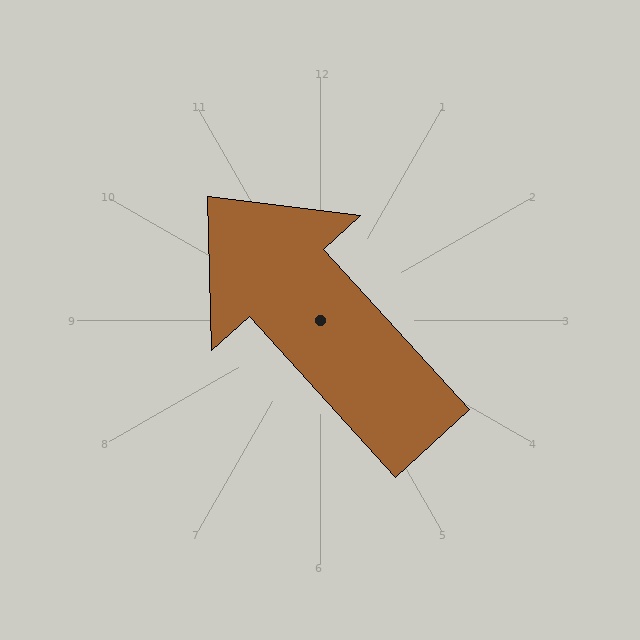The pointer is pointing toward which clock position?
Roughly 11 o'clock.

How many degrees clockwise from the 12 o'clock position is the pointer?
Approximately 318 degrees.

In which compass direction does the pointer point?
Northwest.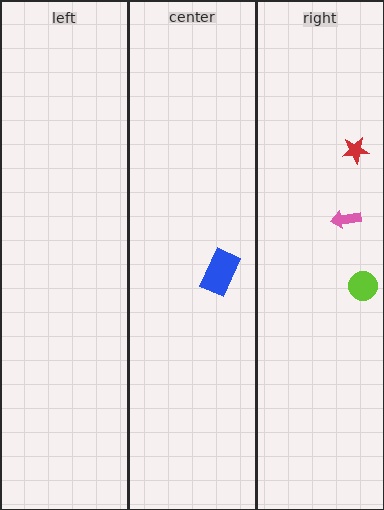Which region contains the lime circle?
The right region.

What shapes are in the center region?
The blue rectangle.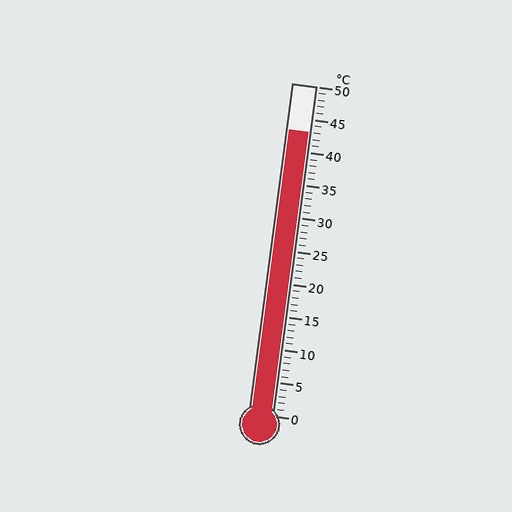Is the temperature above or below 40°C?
The temperature is above 40°C.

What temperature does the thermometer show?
The thermometer shows approximately 43°C.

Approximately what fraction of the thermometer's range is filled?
The thermometer is filled to approximately 85% of its range.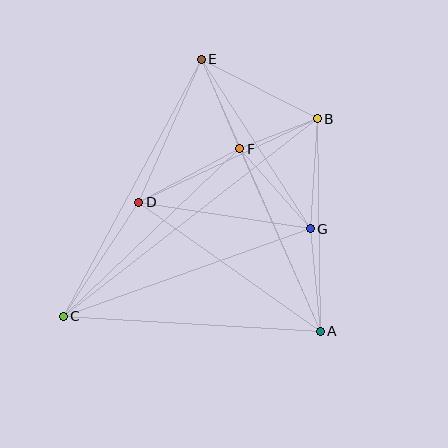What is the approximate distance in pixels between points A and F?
The distance between A and F is approximately 199 pixels.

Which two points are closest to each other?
Points B and F are closest to each other.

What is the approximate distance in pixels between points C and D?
The distance between C and D is approximately 137 pixels.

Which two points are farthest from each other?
Points B and C are farthest from each other.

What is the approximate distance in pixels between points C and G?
The distance between C and G is approximately 262 pixels.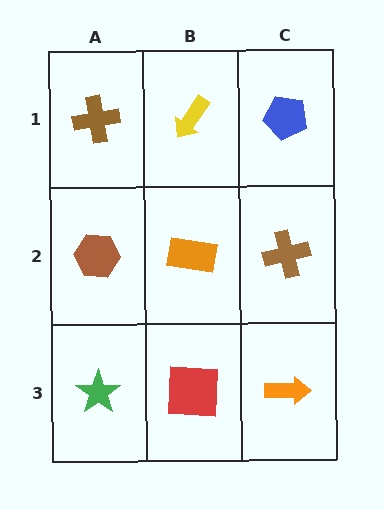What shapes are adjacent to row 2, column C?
A blue pentagon (row 1, column C), an orange arrow (row 3, column C), an orange rectangle (row 2, column B).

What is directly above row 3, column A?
A brown hexagon.